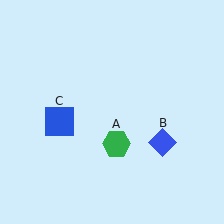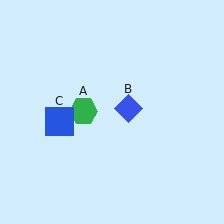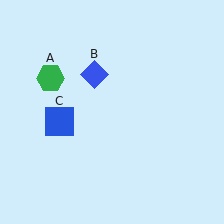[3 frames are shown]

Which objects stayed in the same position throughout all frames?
Blue square (object C) remained stationary.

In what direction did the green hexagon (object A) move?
The green hexagon (object A) moved up and to the left.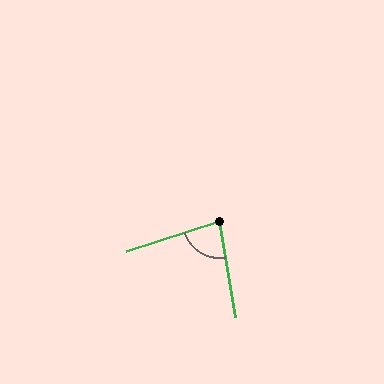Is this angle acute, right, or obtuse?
It is acute.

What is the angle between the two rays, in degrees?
Approximately 82 degrees.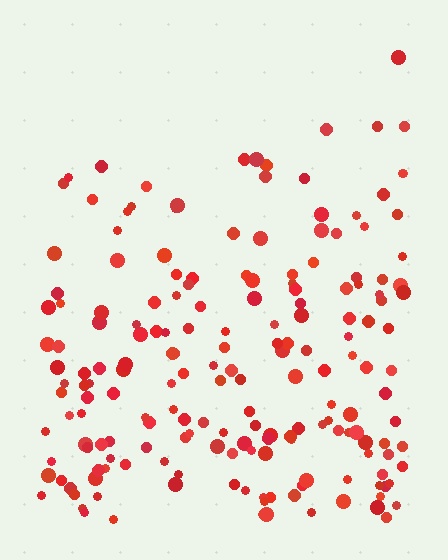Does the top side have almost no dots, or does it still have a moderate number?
Still a moderate number, just noticeably fewer than the bottom.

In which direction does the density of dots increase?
From top to bottom, with the bottom side densest.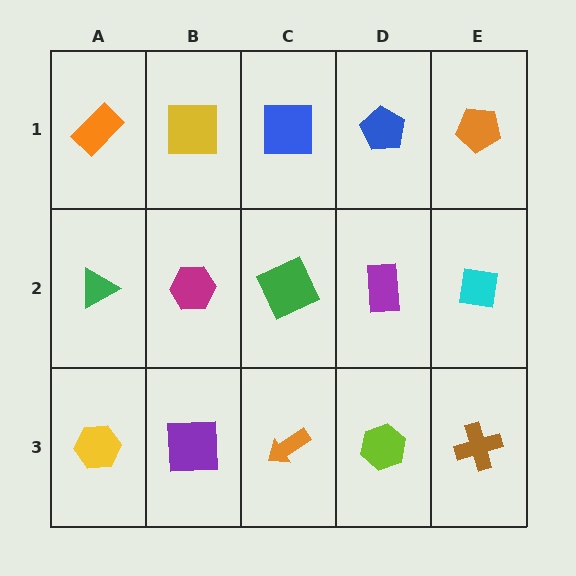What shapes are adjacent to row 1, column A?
A green triangle (row 2, column A), a yellow square (row 1, column B).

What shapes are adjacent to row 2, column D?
A blue pentagon (row 1, column D), a lime hexagon (row 3, column D), a green square (row 2, column C), a cyan square (row 2, column E).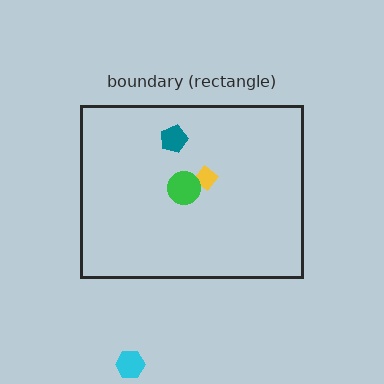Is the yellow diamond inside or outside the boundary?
Inside.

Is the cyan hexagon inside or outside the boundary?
Outside.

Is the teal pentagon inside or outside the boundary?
Inside.